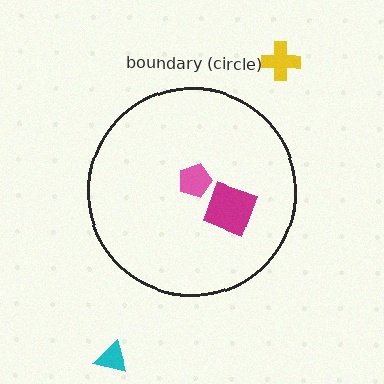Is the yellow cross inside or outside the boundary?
Outside.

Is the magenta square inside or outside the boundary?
Inside.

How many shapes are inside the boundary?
2 inside, 2 outside.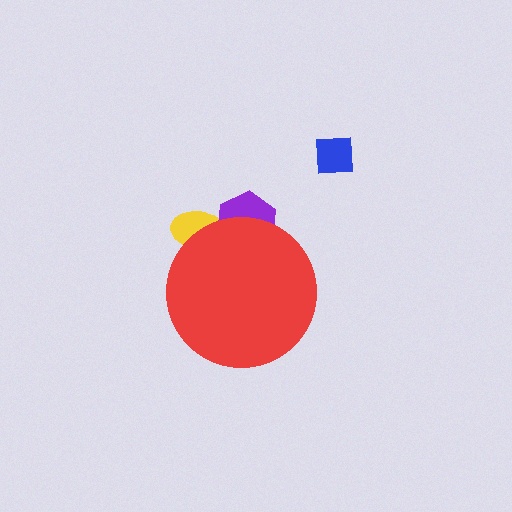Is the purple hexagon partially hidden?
Yes, the purple hexagon is partially hidden behind the red circle.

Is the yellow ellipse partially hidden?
Yes, the yellow ellipse is partially hidden behind the red circle.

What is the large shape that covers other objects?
A red circle.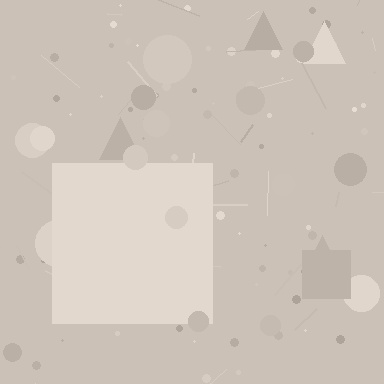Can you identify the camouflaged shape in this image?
The camouflaged shape is a square.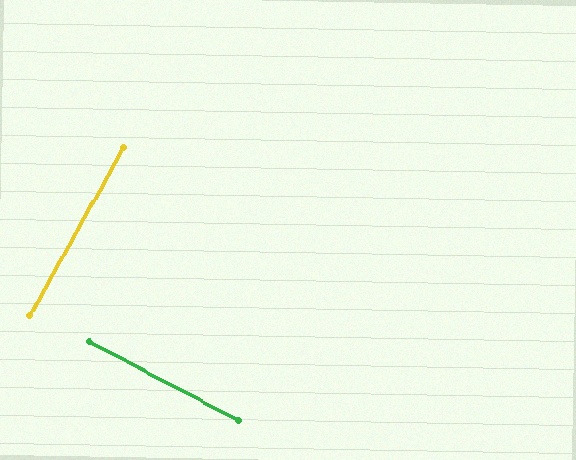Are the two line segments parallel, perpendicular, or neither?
Perpendicular — they meet at approximately 89°.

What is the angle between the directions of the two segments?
Approximately 89 degrees.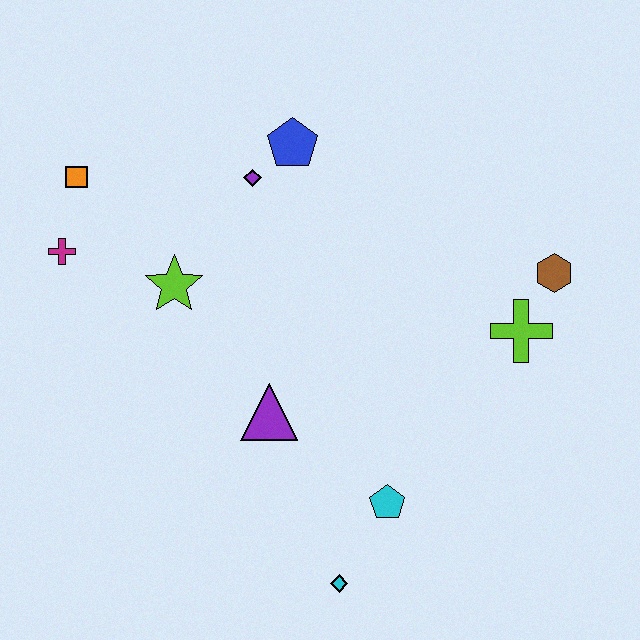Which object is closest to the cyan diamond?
The cyan pentagon is closest to the cyan diamond.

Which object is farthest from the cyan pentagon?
The orange square is farthest from the cyan pentagon.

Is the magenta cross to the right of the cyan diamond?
No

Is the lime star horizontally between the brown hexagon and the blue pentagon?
No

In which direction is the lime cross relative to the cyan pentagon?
The lime cross is above the cyan pentagon.